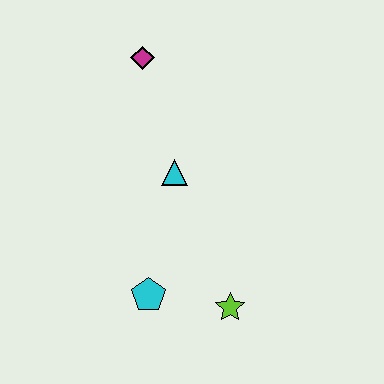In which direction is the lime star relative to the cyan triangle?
The lime star is below the cyan triangle.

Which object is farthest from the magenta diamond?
The lime star is farthest from the magenta diamond.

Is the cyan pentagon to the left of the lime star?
Yes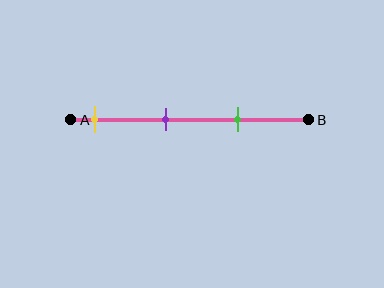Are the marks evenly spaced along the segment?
Yes, the marks are approximately evenly spaced.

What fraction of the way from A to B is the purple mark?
The purple mark is approximately 40% (0.4) of the way from A to B.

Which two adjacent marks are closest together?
The purple and green marks are the closest adjacent pair.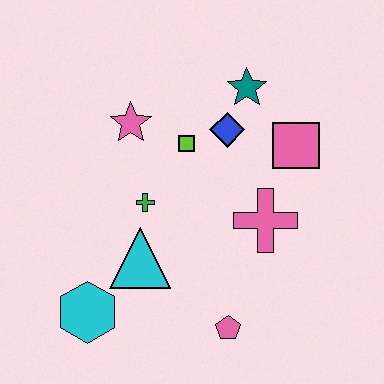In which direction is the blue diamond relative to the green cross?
The blue diamond is to the right of the green cross.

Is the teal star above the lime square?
Yes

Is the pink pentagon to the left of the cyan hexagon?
No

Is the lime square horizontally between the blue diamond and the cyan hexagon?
Yes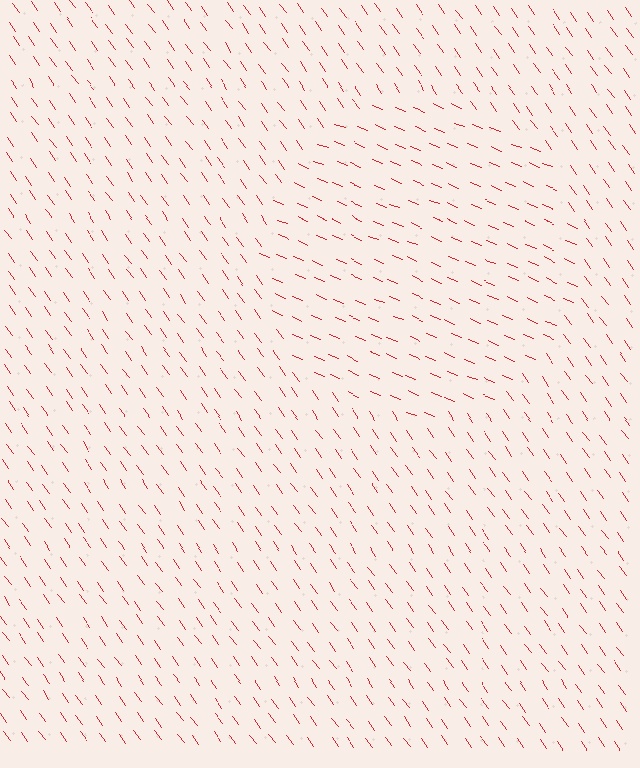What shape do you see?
I see a circle.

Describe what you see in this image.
The image is filled with small red line segments. A circle region in the image has lines oriented differently from the surrounding lines, creating a visible texture boundary.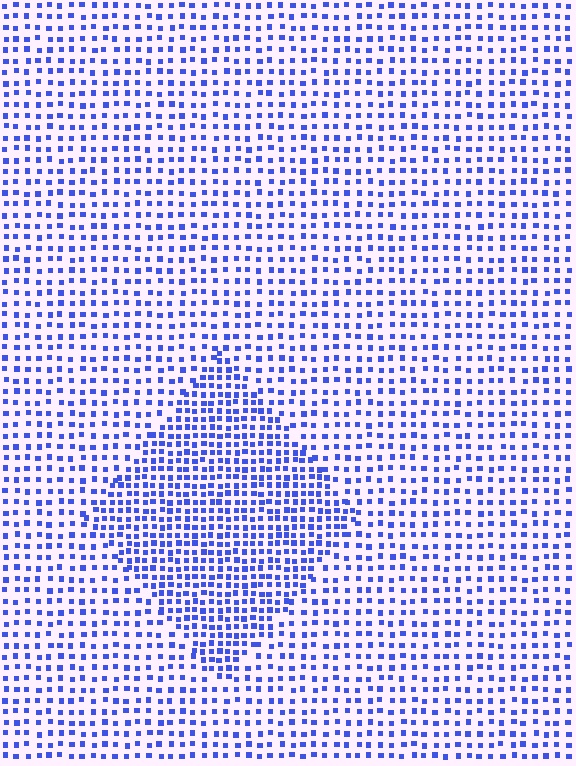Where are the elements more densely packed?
The elements are more densely packed inside the diamond boundary.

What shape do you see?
I see a diamond.